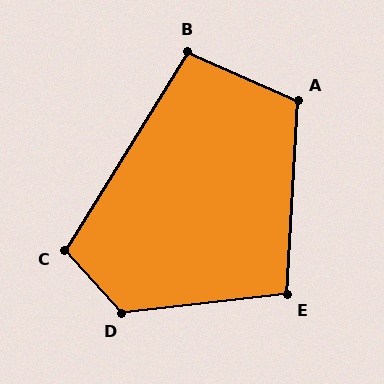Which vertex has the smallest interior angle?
B, at approximately 98 degrees.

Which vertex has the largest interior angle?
D, at approximately 126 degrees.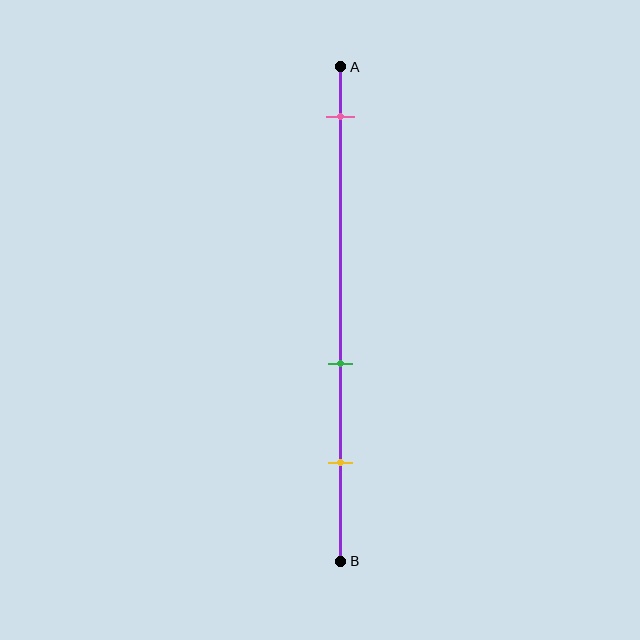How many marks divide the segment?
There are 3 marks dividing the segment.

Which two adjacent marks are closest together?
The green and yellow marks are the closest adjacent pair.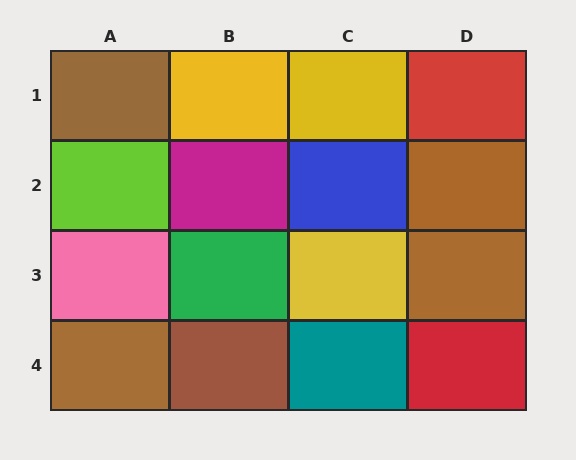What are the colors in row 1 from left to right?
Brown, yellow, yellow, red.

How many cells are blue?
1 cell is blue.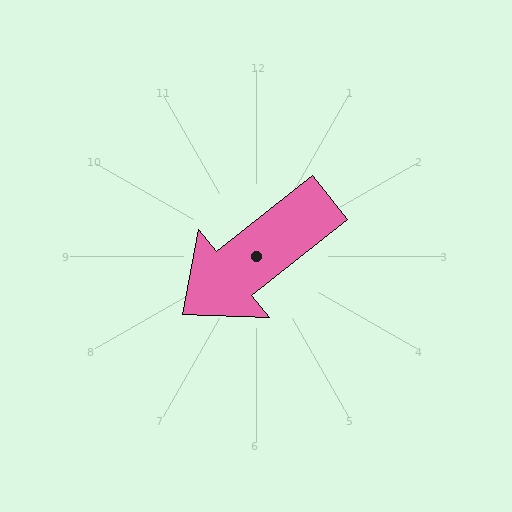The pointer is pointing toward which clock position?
Roughly 8 o'clock.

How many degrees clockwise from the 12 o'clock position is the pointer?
Approximately 231 degrees.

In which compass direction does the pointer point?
Southwest.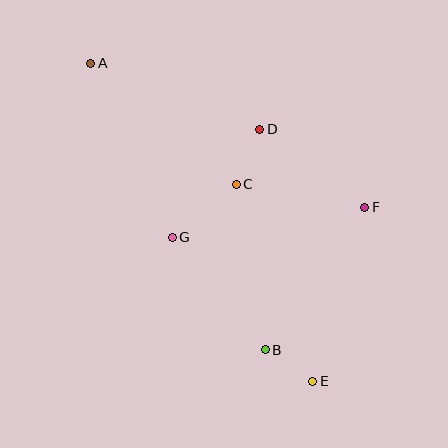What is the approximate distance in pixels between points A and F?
The distance between A and F is approximately 310 pixels.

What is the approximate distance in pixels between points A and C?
The distance between A and C is approximately 189 pixels.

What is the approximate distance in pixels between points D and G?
The distance between D and G is approximately 139 pixels.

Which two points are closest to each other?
Points B and E are closest to each other.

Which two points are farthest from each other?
Points A and E are farthest from each other.